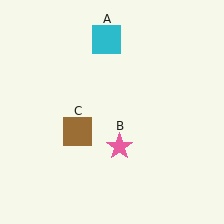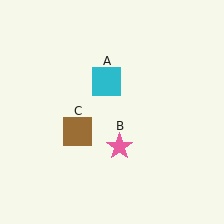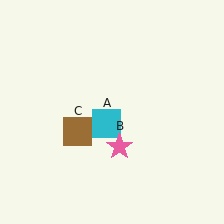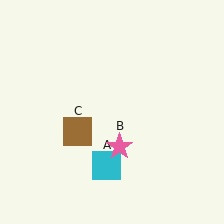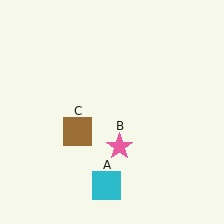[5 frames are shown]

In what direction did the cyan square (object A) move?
The cyan square (object A) moved down.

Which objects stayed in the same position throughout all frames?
Pink star (object B) and brown square (object C) remained stationary.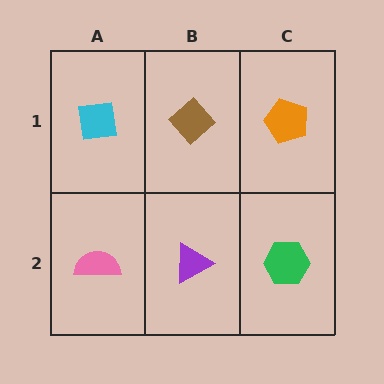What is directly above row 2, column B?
A brown diamond.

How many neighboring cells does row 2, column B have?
3.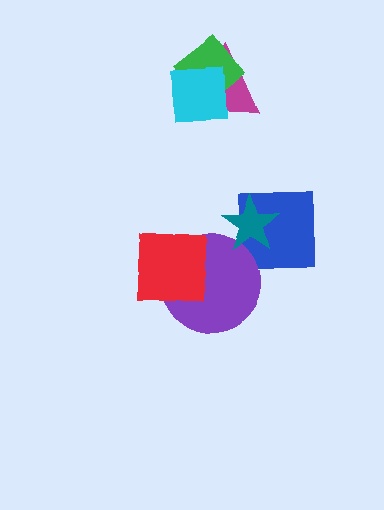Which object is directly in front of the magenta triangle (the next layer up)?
The green diamond is directly in front of the magenta triangle.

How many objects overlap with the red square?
1 object overlaps with the red square.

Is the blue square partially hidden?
Yes, it is partially covered by another shape.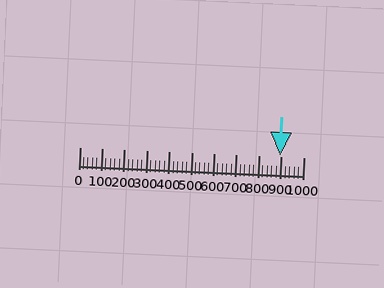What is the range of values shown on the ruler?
The ruler shows values from 0 to 1000.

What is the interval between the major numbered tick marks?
The major tick marks are spaced 100 units apart.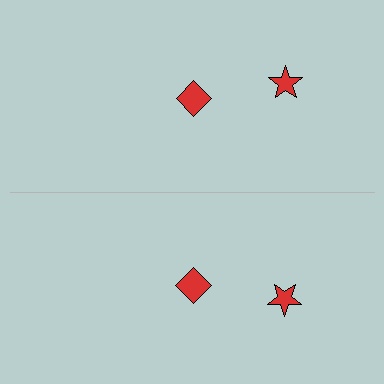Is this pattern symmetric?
Yes, this pattern has bilateral (reflection) symmetry.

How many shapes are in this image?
There are 4 shapes in this image.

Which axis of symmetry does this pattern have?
The pattern has a horizontal axis of symmetry running through the center of the image.